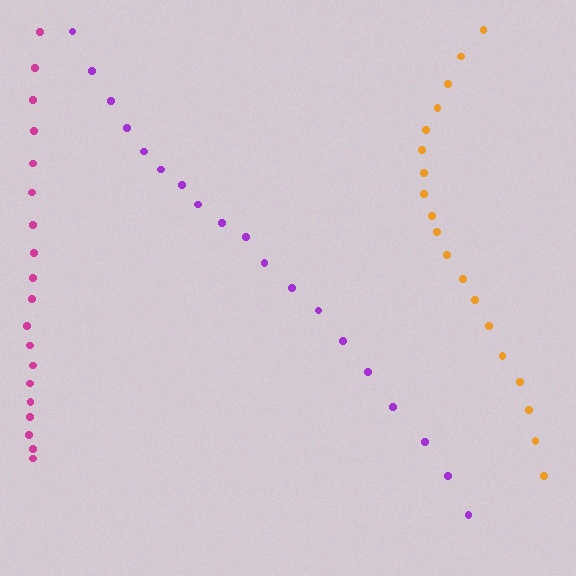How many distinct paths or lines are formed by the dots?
There are 3 distinct paths.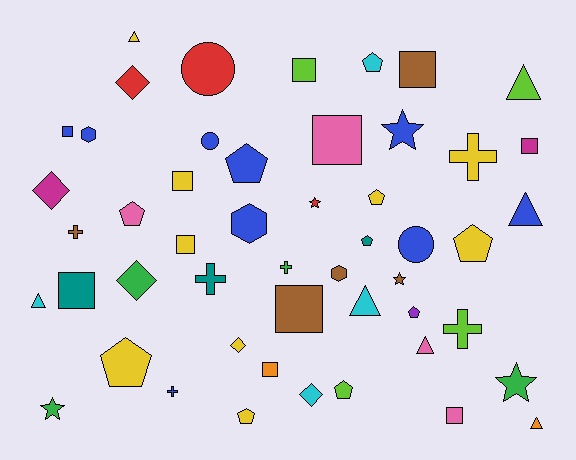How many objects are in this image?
There are 50 objects.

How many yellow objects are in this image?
There are 9 yellow objects.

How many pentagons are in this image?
There are 10 pentagons.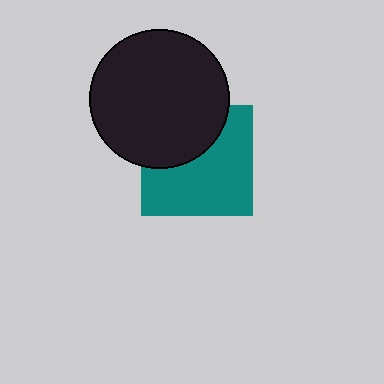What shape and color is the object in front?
The object in front is a black circle.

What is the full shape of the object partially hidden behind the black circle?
The partially hidden object is a teal square.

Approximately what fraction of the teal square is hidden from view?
Roughly 37% of the teal square is hidden behind the black circle.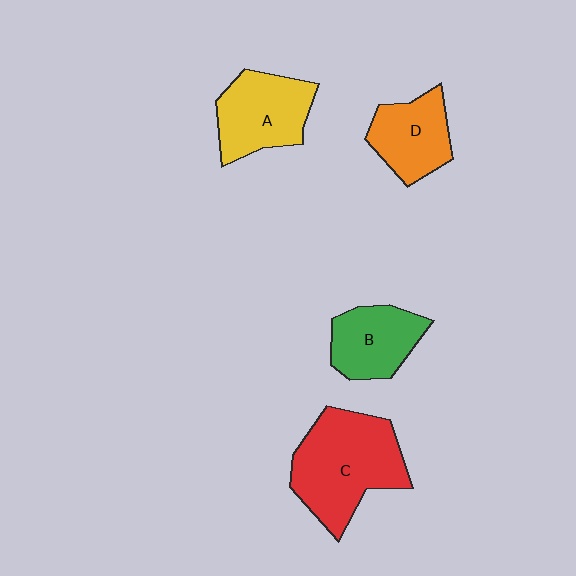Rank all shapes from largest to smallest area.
From largest to smallest: C (red), A (yellow), B (green), D (orange).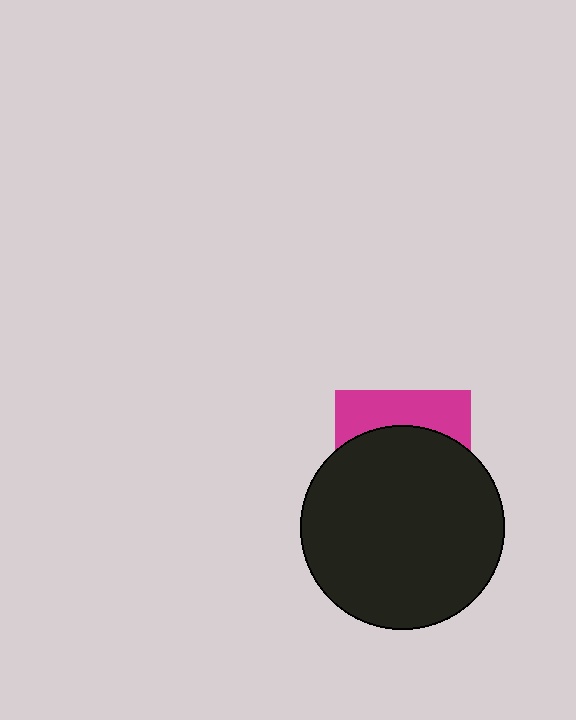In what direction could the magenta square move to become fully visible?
The magenta square could move up. That would shift it out from behind the black circle entirely.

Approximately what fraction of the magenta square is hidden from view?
Roughly 68% of the magenta square is hidden behind the black circle.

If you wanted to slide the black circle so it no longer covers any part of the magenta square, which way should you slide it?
Slide it down — that is the most direct way to separate the two shapes.